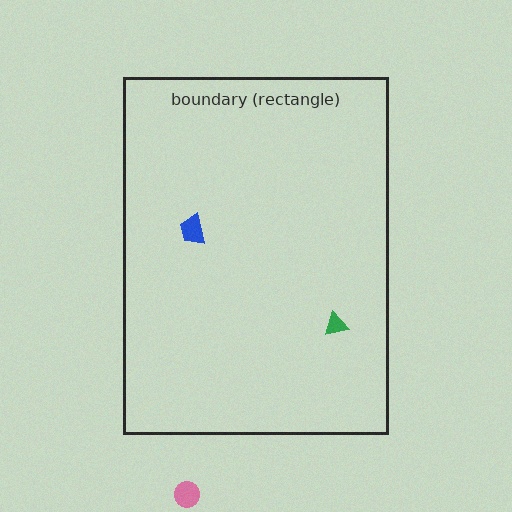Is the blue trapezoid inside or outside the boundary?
Inside.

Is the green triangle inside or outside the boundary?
Inside.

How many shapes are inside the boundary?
2 inside, 1 outside.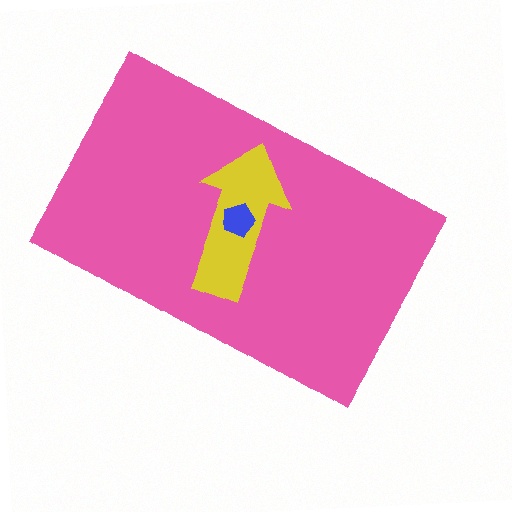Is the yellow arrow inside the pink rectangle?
Yes.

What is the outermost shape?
The pink rectangle.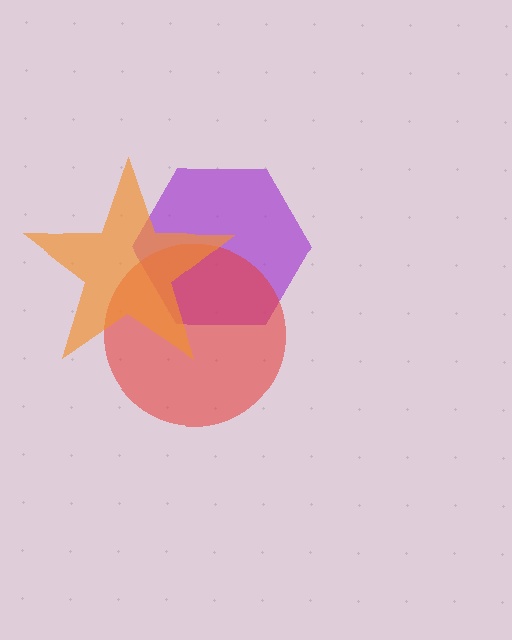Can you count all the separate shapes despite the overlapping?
Yes, there are 3 separate shapes.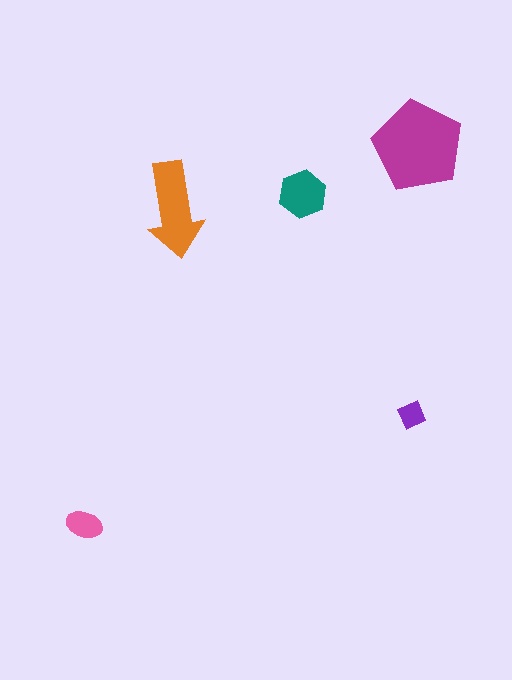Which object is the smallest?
The purple diamond.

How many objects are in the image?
There are 5 objects in the image.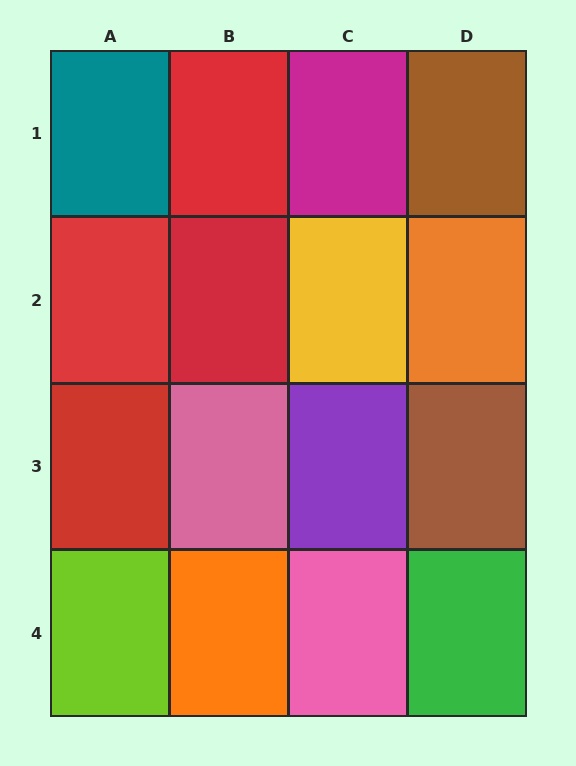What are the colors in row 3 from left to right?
Red, pink, purple, brown.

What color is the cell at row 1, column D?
Brown.